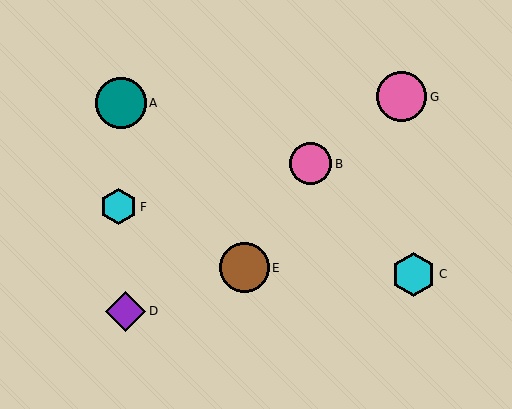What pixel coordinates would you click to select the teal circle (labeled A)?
Click at (121, 103) to select the teal circle A.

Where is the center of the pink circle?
The center of the pink circle is at (310, 164).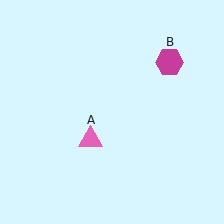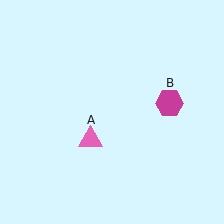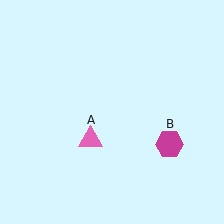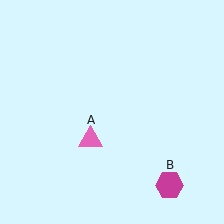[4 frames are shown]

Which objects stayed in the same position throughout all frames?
Pink triangle (object A) remained stationary.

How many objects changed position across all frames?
1 object changed position: magenta hexagon (object B).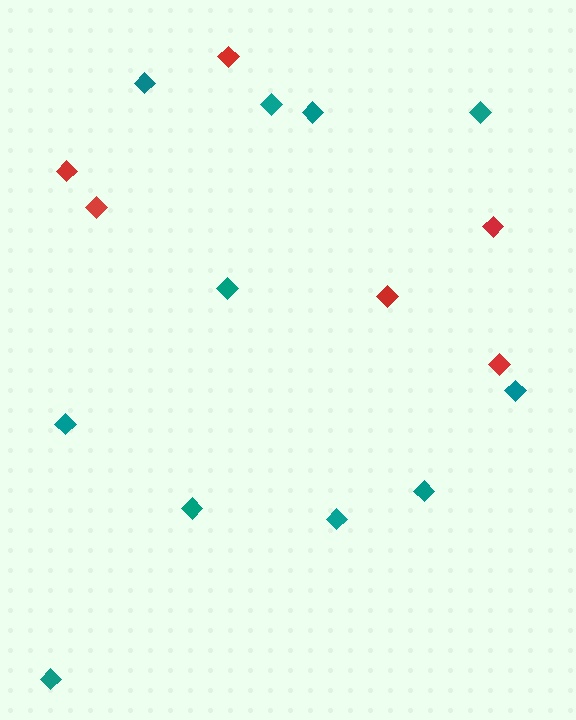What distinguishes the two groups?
There are 2 groups: one group of teal diamonds (11) and one group of red diamonds (6).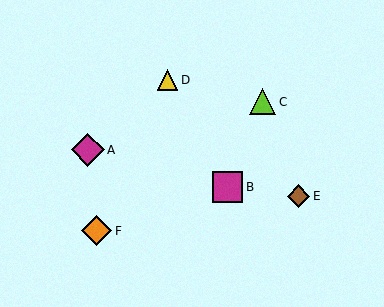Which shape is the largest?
The magenta diamond (labeled A) is the largest.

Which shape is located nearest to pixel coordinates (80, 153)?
The magenta diamond (labeled A) at (88, 150) is nearest to that location.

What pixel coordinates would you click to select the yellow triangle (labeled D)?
Click at (167, 80) to select the yellow triangle D.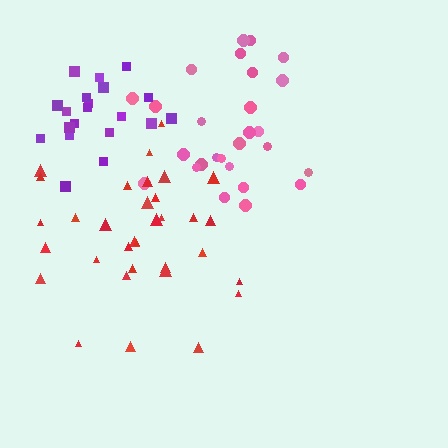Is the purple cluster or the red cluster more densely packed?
Purple.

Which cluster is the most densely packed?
Purple.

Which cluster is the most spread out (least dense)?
Red.